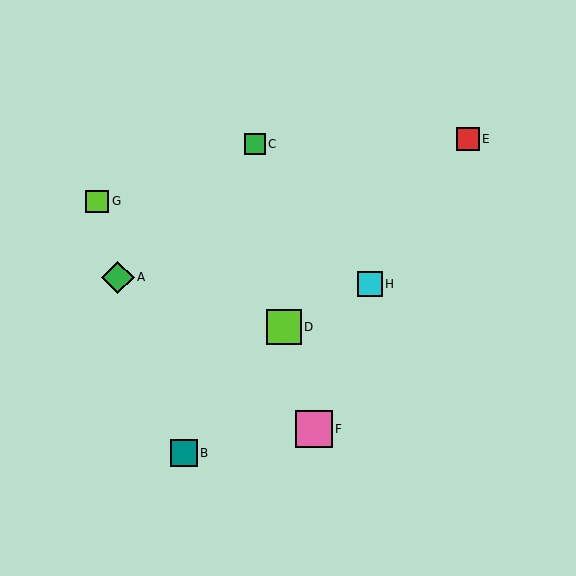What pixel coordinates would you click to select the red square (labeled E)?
Click at (468, 139) to select the red square E.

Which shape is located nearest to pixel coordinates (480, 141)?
The red square (labeled E) at (468, 139) is nearest to that location.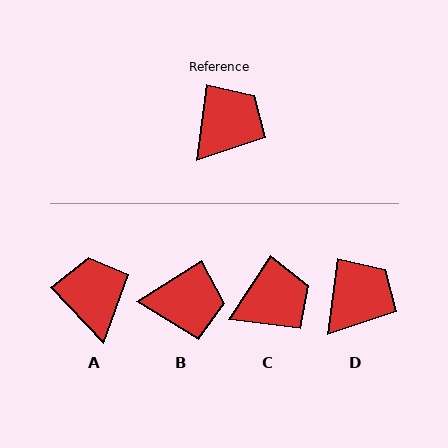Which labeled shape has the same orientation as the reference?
D.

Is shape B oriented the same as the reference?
No, it is off by about 50 degrees.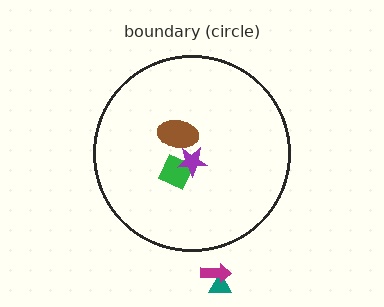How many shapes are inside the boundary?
3 inside, 2 outside.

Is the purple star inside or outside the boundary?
Inside.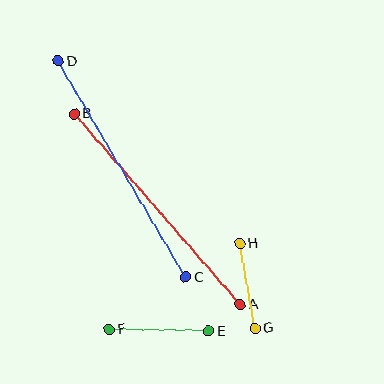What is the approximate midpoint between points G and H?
The midpoint is at approximately (248, 286) pixels.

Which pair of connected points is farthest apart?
Points A and B are farthest apart.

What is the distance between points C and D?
The distance is approximately 251 pixels.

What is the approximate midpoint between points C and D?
The midpoint is at approximately (122, 169) pixels.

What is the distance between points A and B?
The distance is approximately 253 pixels.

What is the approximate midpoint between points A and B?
The midpoint is at approximately (157, 209) pixels.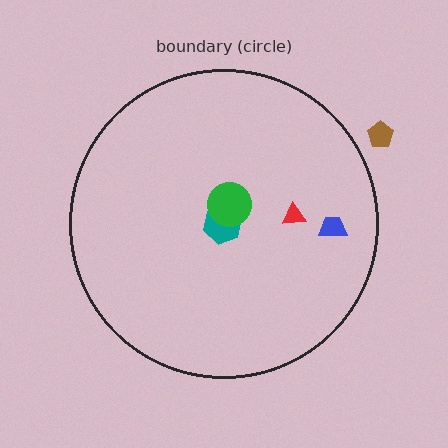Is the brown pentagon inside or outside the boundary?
Outside.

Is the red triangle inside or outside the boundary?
Inside.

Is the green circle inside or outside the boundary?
Inside.